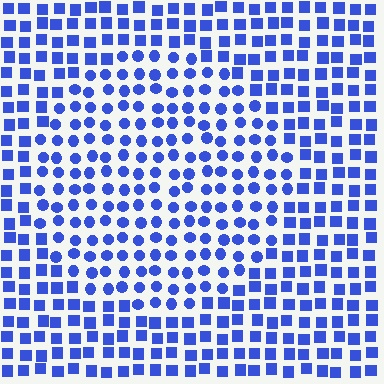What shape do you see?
I see a circle.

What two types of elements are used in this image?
The image uses circles inside the circle region and squares outside it.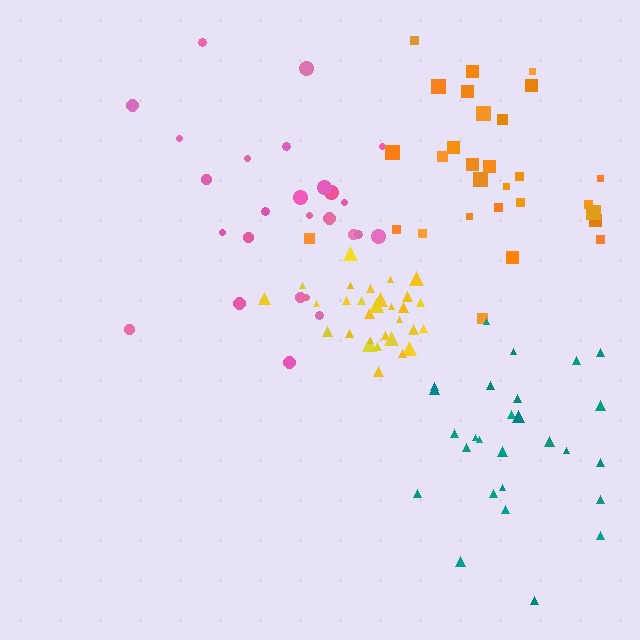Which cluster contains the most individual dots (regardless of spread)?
Yellow (33).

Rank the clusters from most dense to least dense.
yellow, orange, teal, pink.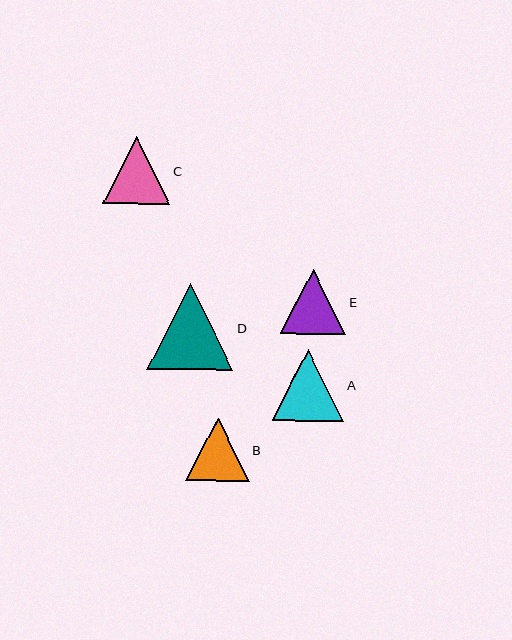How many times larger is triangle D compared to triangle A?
Triangle D is approximately 1.2 times the size of triangle A.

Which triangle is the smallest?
Triangle B is the smallest with a size of approximately 64 pixels.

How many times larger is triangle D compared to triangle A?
Triangle D is approximately 1.2 times the size of triangle A.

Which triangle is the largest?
Triangle D is the largest with a size of approximately 86 pixels.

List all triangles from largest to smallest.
From largest to smallest: D, A, C, E, B.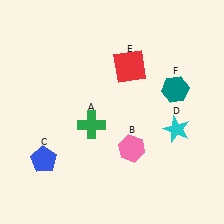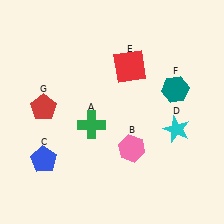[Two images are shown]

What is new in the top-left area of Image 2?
A red pentagon (G) was added in the top-left area of Image 2.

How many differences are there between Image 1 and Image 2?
There is 1 difference between the two images.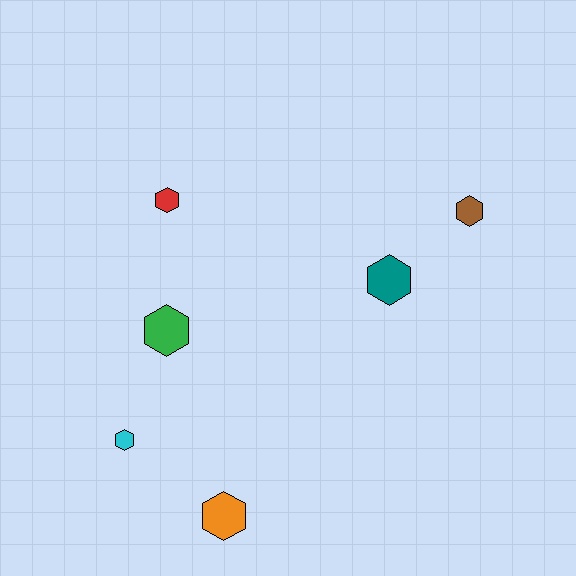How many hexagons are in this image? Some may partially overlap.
There are 6 hexagons.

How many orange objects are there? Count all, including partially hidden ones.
There is 1 orange object.